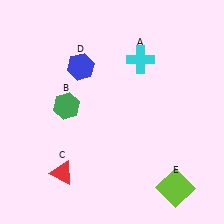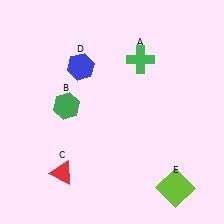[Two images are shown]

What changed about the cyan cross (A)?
In Image 1, A is cyan. In Image 2, it changed to green.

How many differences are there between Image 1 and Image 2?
There is 1 difference between the two images.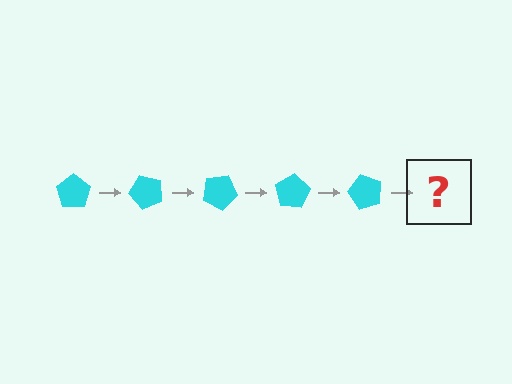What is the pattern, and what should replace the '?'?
The pattern is that the pentagon rotates 50 degrees each step. The '?' should be a cyan pentagon rotated 250 degrees.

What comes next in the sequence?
The next element should be a cyan pentagon rotated 250 degrees.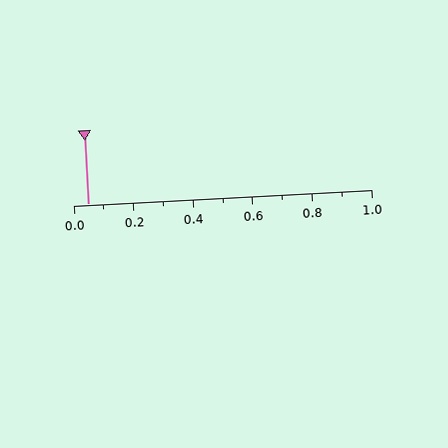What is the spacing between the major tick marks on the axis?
The major ticks are spaced 0.2 apart.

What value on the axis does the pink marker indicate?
The marker indicates approximately 0.05.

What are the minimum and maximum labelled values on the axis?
The axis runs from 0.0 to 1.0.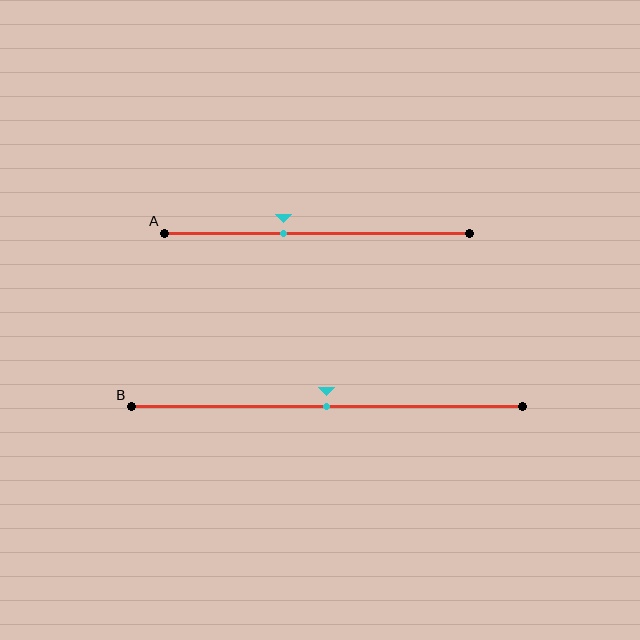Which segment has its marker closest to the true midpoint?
Segment B has its marker closest to the true midpoint.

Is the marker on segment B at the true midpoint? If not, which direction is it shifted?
Yes, the marker on segment B is at the true midpoint.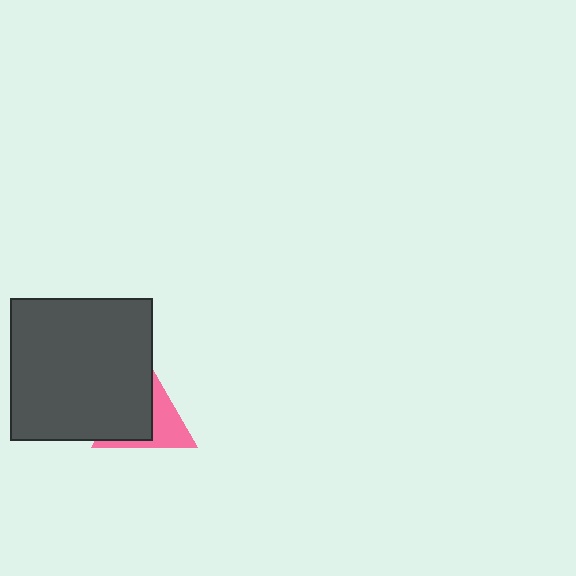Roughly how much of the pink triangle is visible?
A small part of it is visible (roughly 42%).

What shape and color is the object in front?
The object in front is a dark gray square.